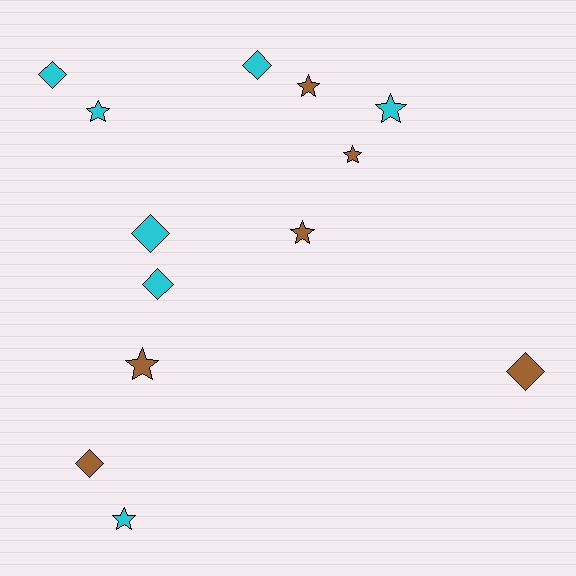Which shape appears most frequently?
Star, with 7 objects.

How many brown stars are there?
There are 4 brown stars.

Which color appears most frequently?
Cyan, with 7 objects.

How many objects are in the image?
There are 13 objects.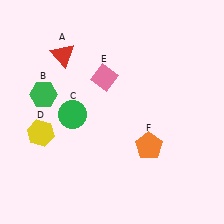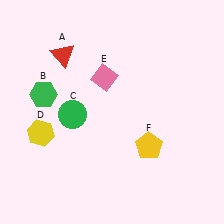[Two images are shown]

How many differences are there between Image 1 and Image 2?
There is 1 difference between the two images.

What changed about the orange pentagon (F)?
In Image 1, F is orange. In Image 2, it changed to yellow.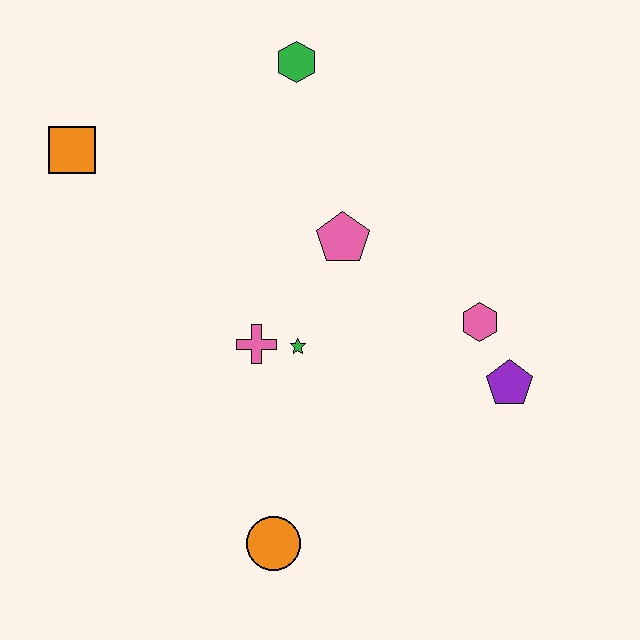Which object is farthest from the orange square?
The purple pentagon is farthest from the orange square.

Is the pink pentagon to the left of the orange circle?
No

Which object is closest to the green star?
The pink cross is closest to the green star.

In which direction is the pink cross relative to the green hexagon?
The pink cross is below the green hexagon.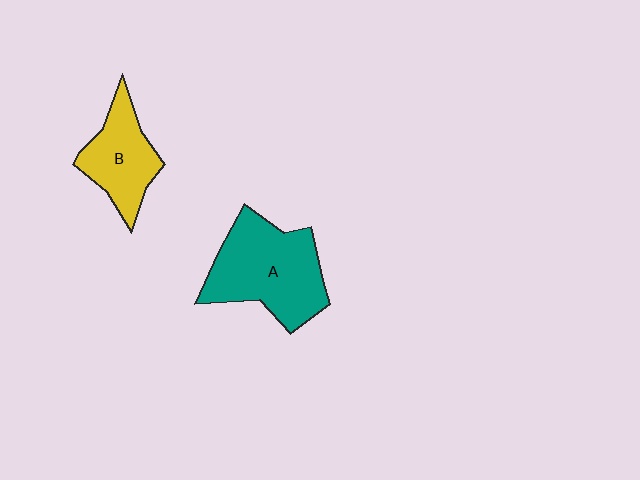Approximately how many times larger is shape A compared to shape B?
Approximately 1.6 times.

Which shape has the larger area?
Shape A (teal).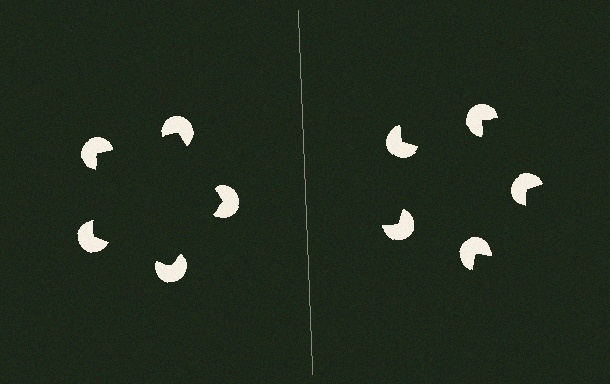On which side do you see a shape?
An illusory pentagon appears on the left side. On the right side the wedge cuts are rotated, so no coherent shape forms.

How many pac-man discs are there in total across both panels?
10 — 5 on each side.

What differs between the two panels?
The pac-man discs are positioned identically on both sides; only the wedge orientations differ. On the left they align to a pentagon; on the right they are misaligned.